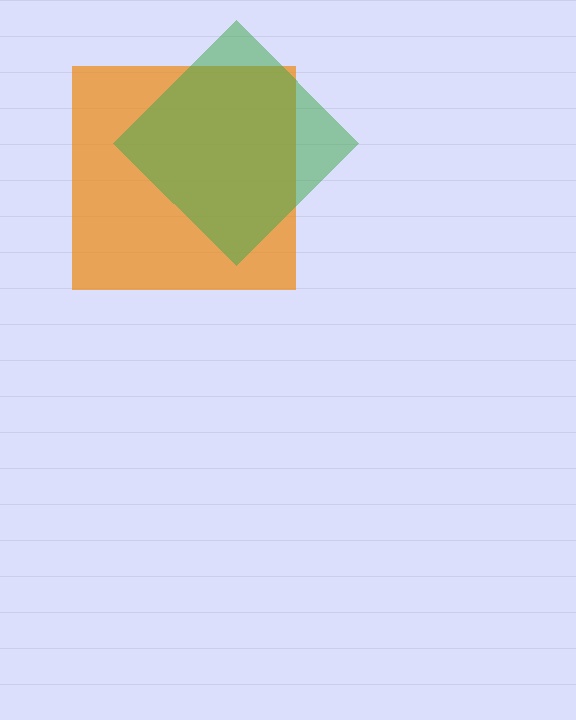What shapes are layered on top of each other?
The layered shapes are: an orange square, a green diamond.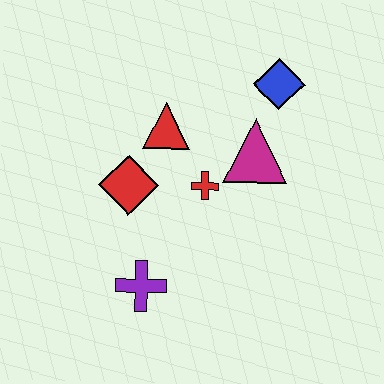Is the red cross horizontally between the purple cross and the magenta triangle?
Yes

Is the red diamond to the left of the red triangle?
Yes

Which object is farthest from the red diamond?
The blue diamond is farthest from the red diamond.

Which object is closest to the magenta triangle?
The red cross is closest to the magenta triangle.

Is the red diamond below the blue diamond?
Yes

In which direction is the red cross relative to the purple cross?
The red cross is above the purple cross.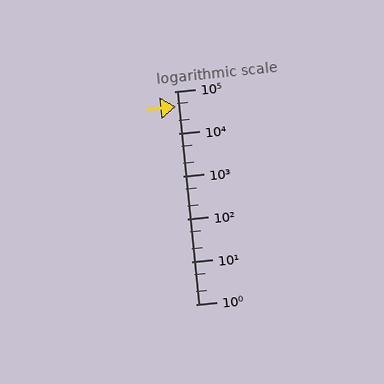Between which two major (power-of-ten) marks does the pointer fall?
The pointer is between 10000 and 100000.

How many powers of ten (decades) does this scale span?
The scale spans 5 decades, from 1 to 100000.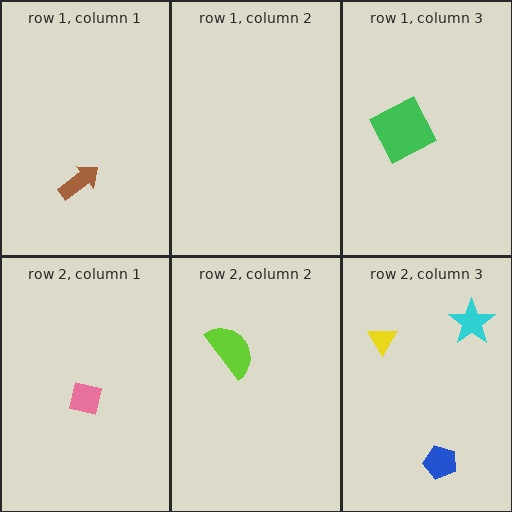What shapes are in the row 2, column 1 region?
The pink square.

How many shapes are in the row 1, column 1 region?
1.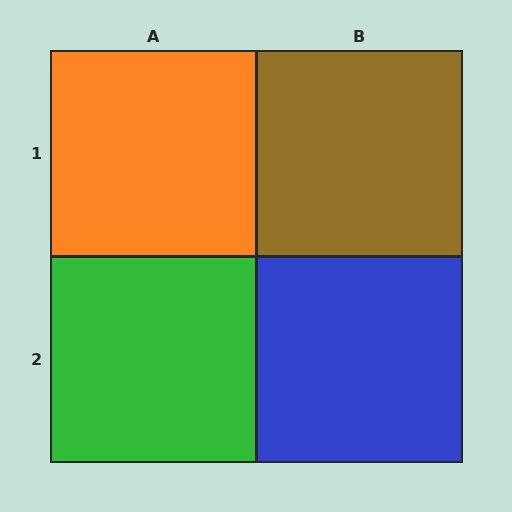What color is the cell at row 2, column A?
Green.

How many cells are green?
1 cell is green.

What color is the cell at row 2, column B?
Blue.